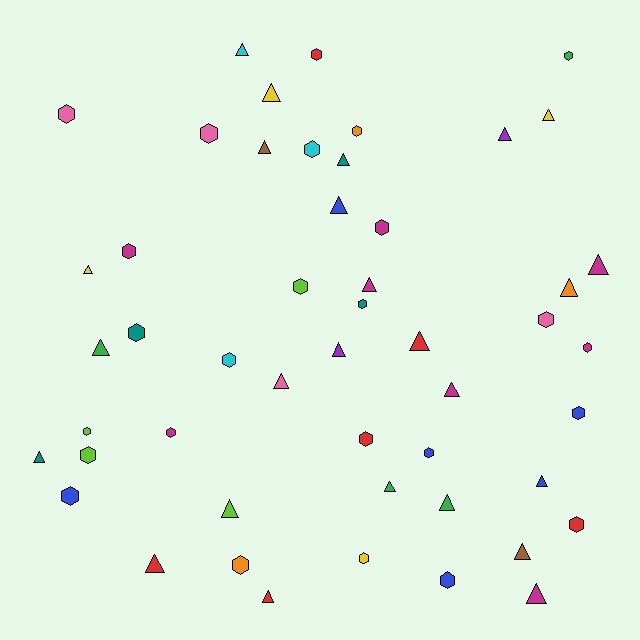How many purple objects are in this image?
There are 2 purple objects.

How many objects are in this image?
There are 50 objects.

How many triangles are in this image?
There are 25 triangles.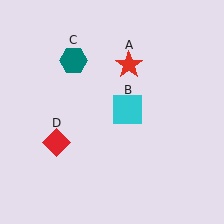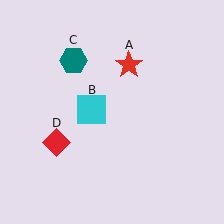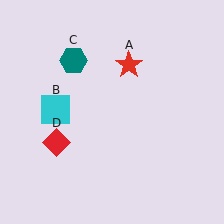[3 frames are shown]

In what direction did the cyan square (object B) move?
The cyan square (object B) moved left.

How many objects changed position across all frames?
1 object changed position: cyan square (object B).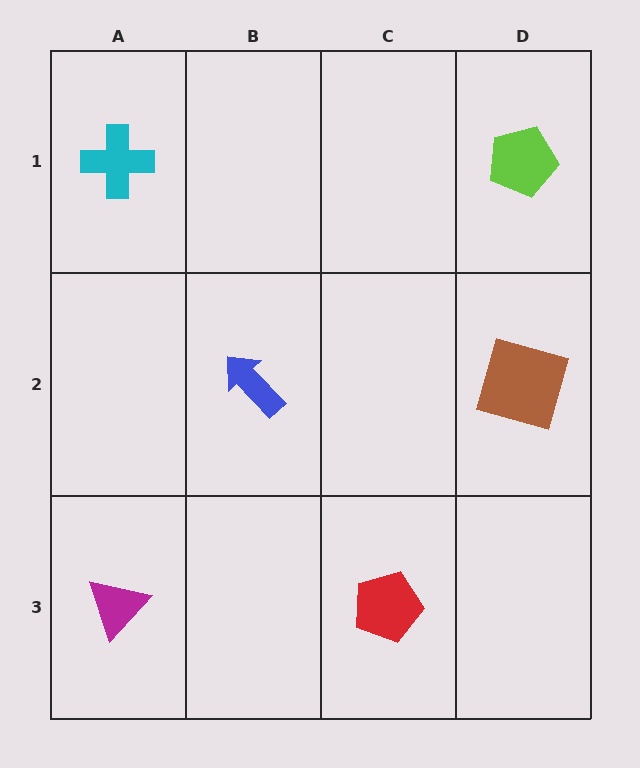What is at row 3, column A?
A magenta triangle.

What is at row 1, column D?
A lime pentagon.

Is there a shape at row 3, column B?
No, that cell is empty.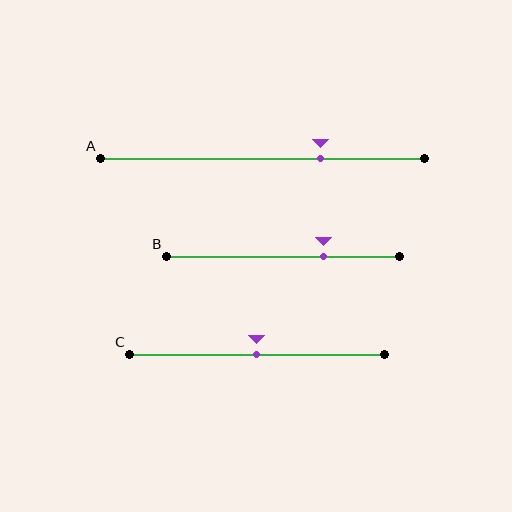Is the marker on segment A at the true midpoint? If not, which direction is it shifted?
No, the marker on segment A is shifted to the right by about 18% of the segment length.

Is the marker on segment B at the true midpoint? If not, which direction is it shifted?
No, the marker on segment B is shifted to the right by about 17% of the segment length.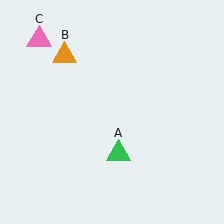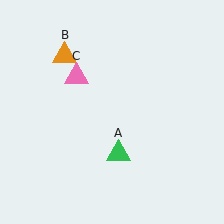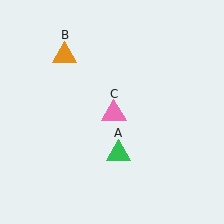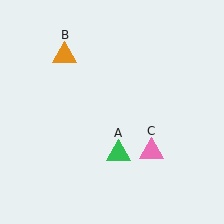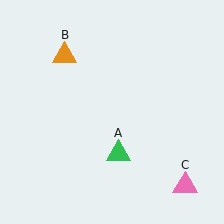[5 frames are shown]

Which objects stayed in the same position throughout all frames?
Green triangle (object A) and orange triangle (object B) remained stationary.